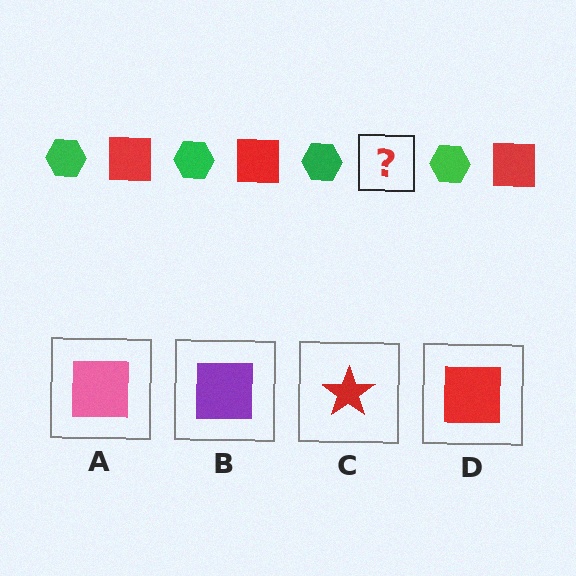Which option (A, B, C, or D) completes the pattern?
D.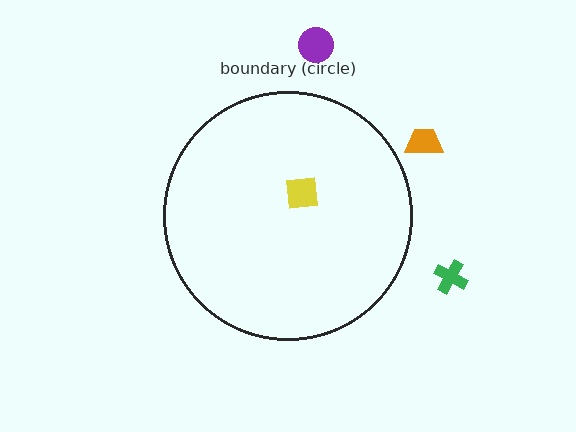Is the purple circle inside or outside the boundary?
Outside.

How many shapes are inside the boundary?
1 inside, 3 outside.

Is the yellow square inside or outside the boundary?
Inside.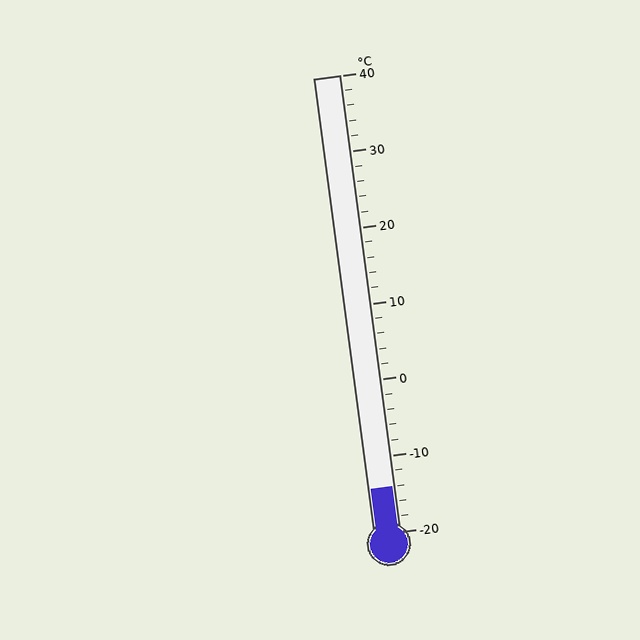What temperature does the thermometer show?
The thermometer shows approximately -14°C.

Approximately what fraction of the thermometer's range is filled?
The thermometer is filled to approximately 10% of its range.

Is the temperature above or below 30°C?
The temperature is below 30°C.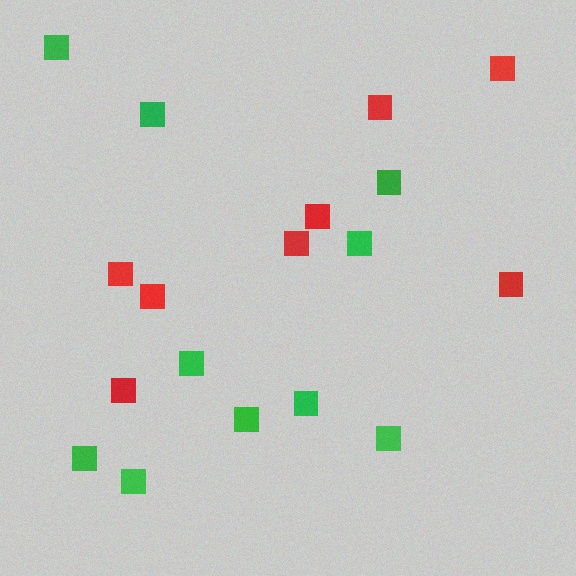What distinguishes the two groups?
There are 2 groups: one group of red squares (8) and one group of green squares (10).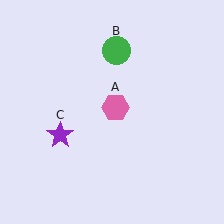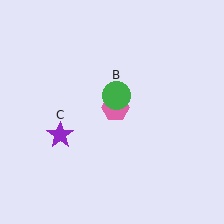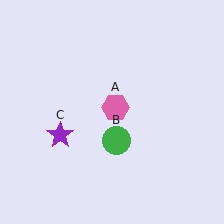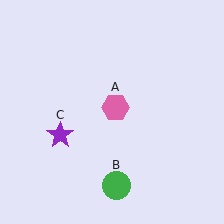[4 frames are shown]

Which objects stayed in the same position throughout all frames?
Pink hexagon (object A) and purple star (object C) remained stationary.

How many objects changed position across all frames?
1 object changed position: green circle (object B).